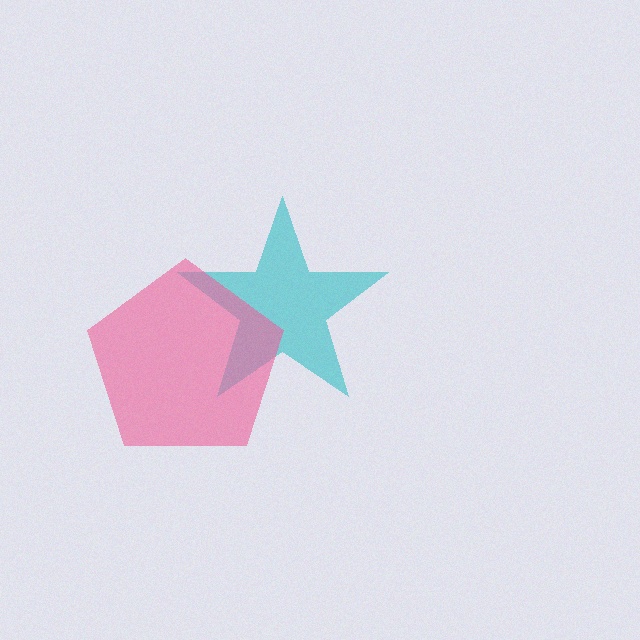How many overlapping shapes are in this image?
There are 2 overlapping shapes in the image.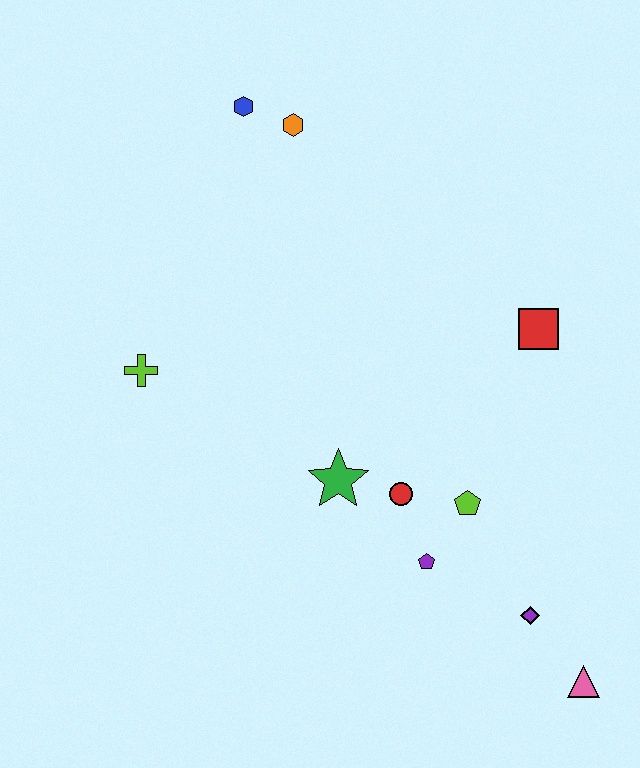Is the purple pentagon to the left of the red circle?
No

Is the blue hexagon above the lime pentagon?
Yes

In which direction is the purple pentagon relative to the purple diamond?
The purple pentagon is to the left of the purple diamond.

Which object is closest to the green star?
The red circle is closest to the green star.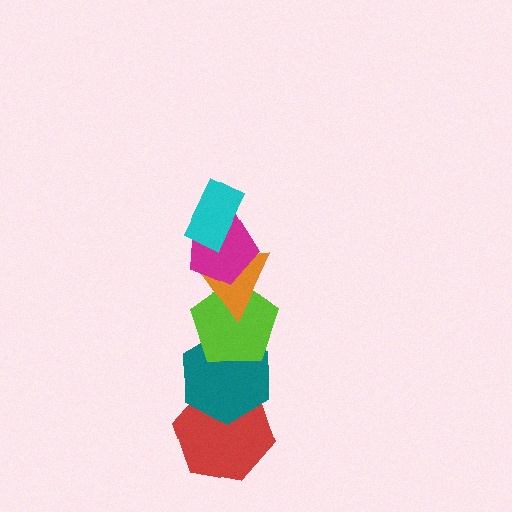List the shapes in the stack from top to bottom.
From top to bottom: the cyan rectangle, the magenta pentagon, the orange triangle, the lime pentagon, the teal hexagon, the red hexagon.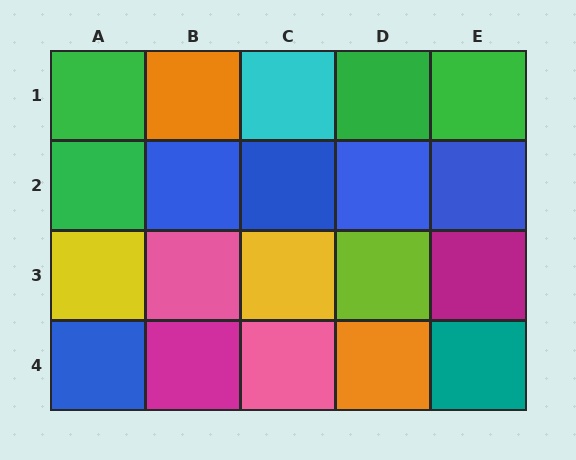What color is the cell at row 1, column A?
Green.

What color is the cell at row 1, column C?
Cyan.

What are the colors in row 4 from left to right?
Blue, magenta, pink, orange, teal.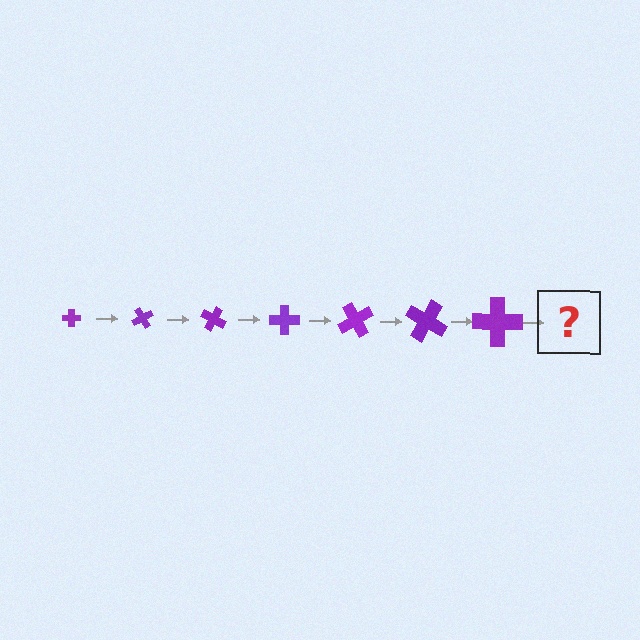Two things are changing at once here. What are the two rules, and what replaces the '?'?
The two rules are that the cross grows larger each step and it rotates 60 degrees each step. The '?' should be a cross, larger than the previous one and rotated 420 degrees from the start.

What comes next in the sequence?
The next element should be a cross, larger than the previous one and rotated 420 degrees from the start.